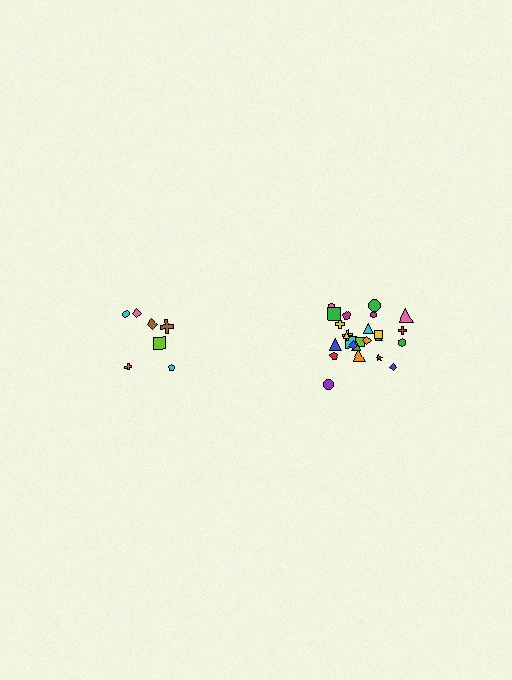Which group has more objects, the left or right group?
The right group.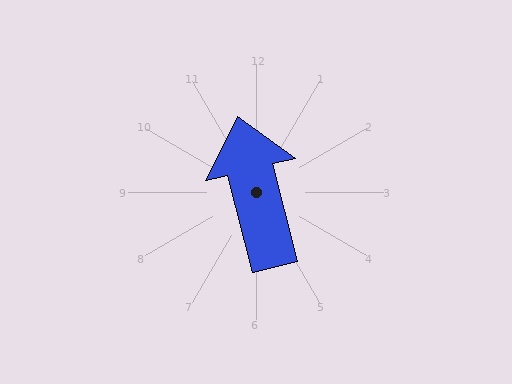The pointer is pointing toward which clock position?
Roughly 12 o'clock.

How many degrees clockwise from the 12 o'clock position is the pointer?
Approximately 346 degrees.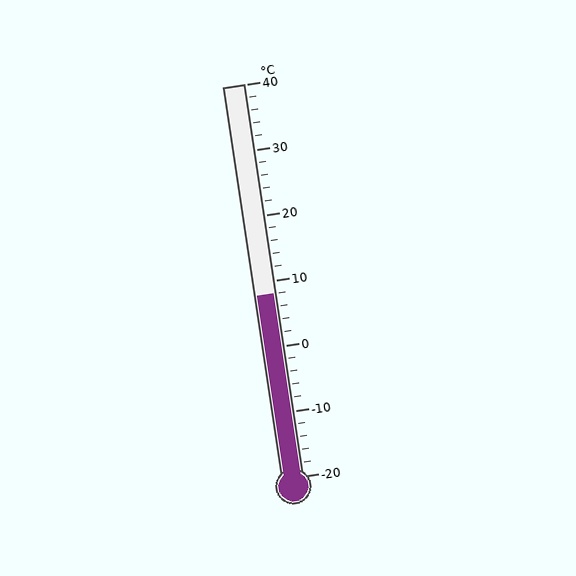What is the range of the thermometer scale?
The thermometer scale ranges from -20°C to 40°C.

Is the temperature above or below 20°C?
The temperature is below 20°C.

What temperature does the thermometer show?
The thermometer shows approximately 8°C.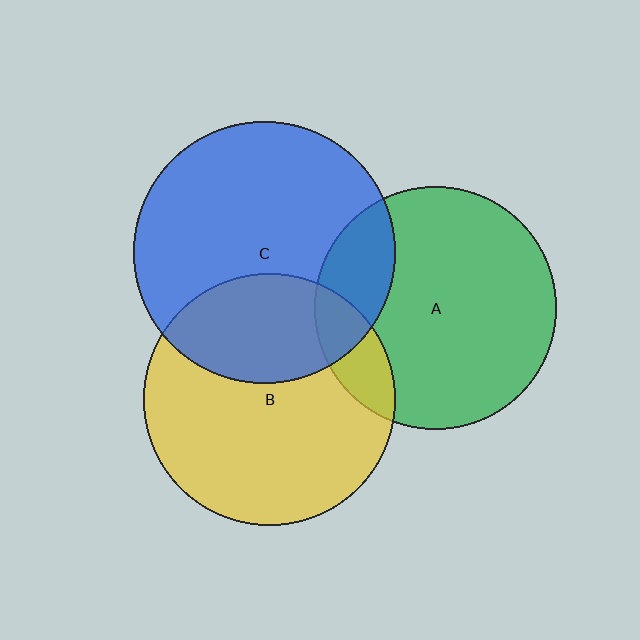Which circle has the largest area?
Circle C (blue).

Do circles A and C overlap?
Yes.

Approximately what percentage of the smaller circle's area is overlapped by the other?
Approximately 20%.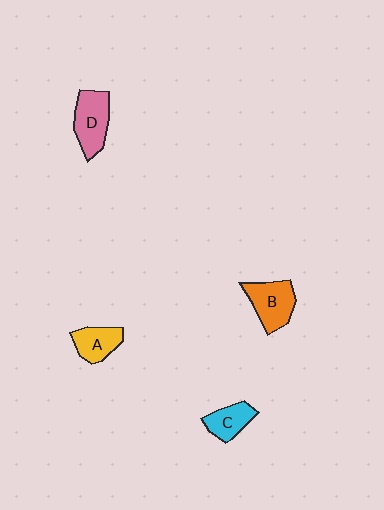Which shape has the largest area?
Shape D (pink).